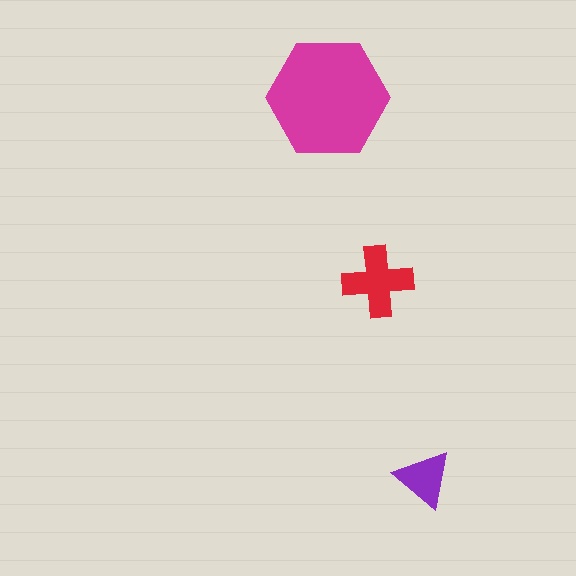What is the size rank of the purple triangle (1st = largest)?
3rd.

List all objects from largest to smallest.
The magenta hexagon, the red cross, the purple triangle.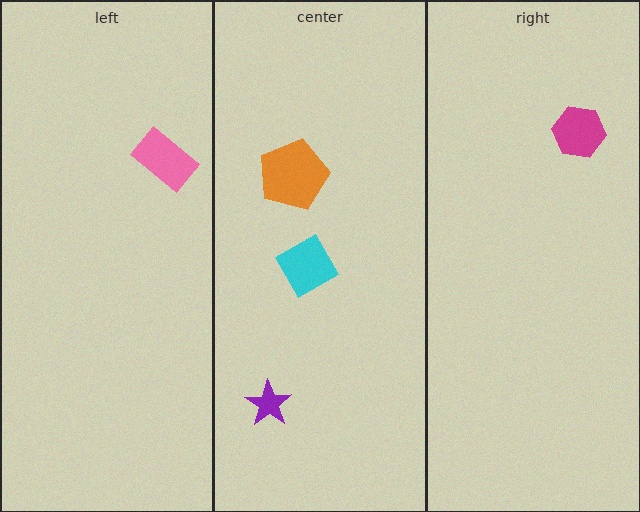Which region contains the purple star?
The center region.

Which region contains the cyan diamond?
The center region.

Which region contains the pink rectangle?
The left region.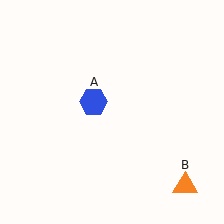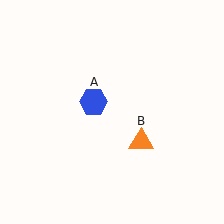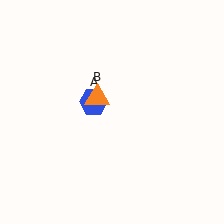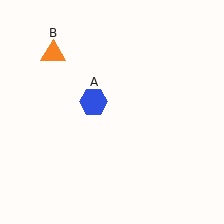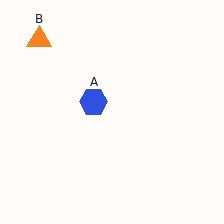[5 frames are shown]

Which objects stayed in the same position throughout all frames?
Blue hexagon (object A) remained stationary.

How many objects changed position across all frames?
1 object changed position: orange triangle (object B).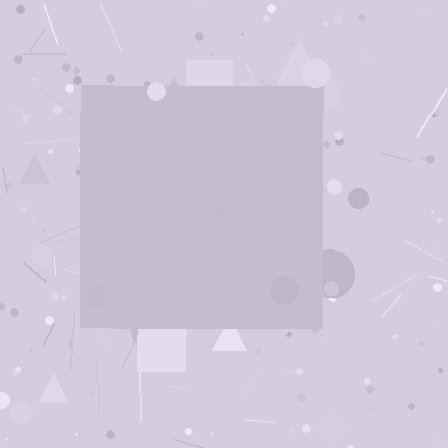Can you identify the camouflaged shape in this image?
The camouflaged shape is a square.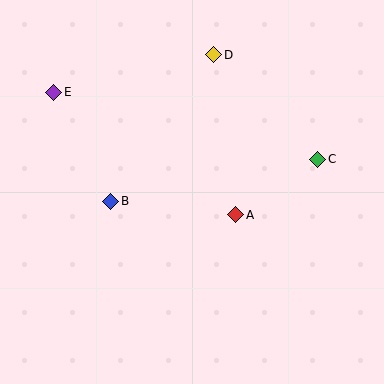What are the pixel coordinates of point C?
Point C is at (318, 159).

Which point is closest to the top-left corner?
Point E is closest to the top-left corner.